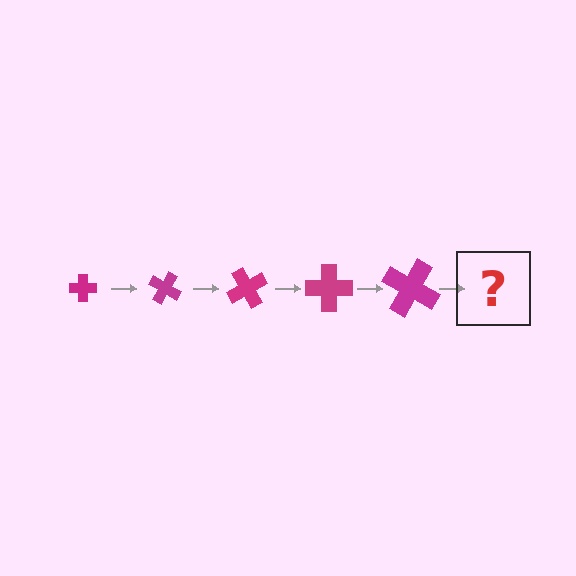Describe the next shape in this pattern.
It should be a cross, larger than the previous one and rotated 150 degrees from the start.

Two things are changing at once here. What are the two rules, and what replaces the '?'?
The two rules are that the cross grows larger each step and it rotates 30 degrees each step. The '?' should be a cross, larger than the previous one and rotated 150 degrees from the start.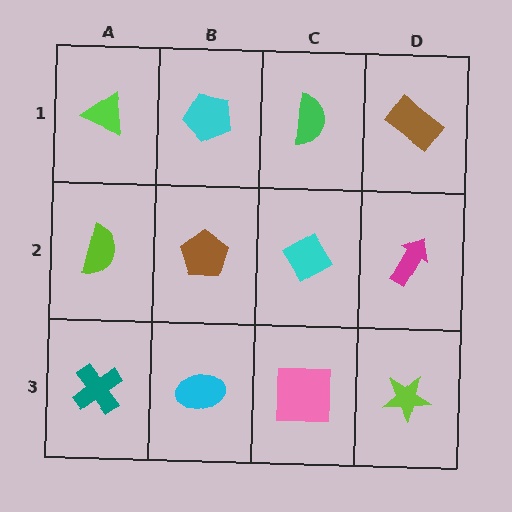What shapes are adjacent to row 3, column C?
A cyan diamond (row 2, column C), a cyan ellipse (row 3, column B), a lime star (row 3, column D).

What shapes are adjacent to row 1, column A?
A lime semicircle (row 2, column A), a cyan pentagon (row 1, column B).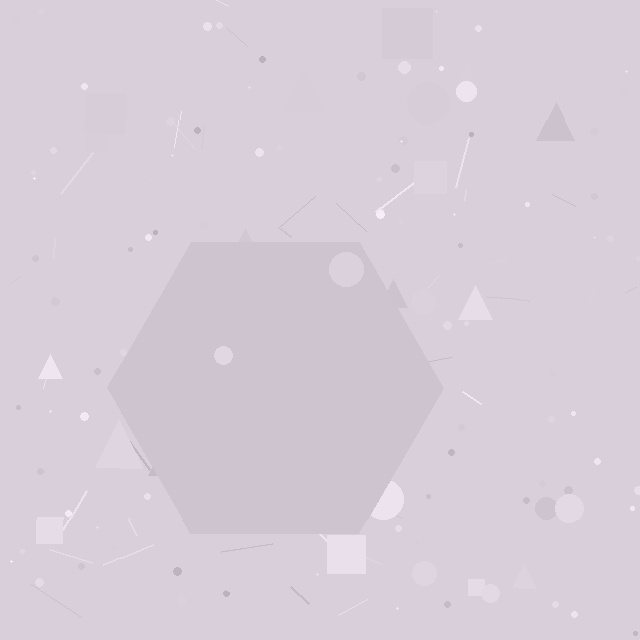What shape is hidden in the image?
A hexagon is hidden in the image.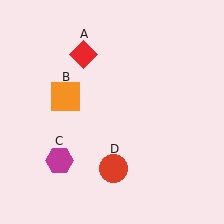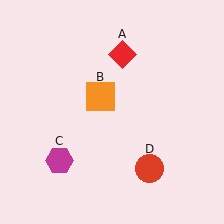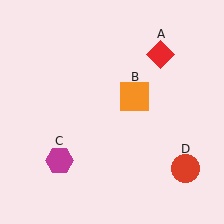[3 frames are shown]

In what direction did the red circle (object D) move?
The red circle (object D) moved right.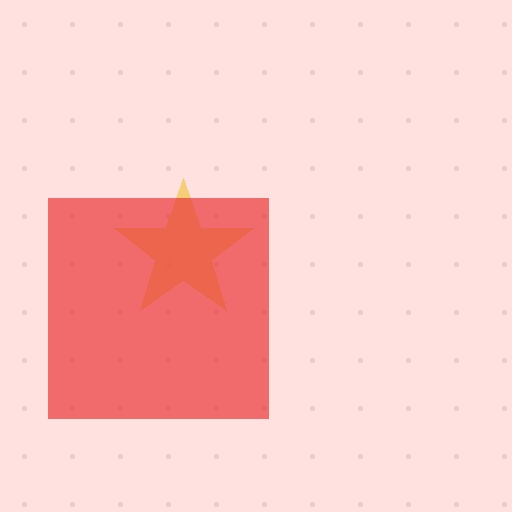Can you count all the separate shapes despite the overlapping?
Yes, there are 2 separate shapes.